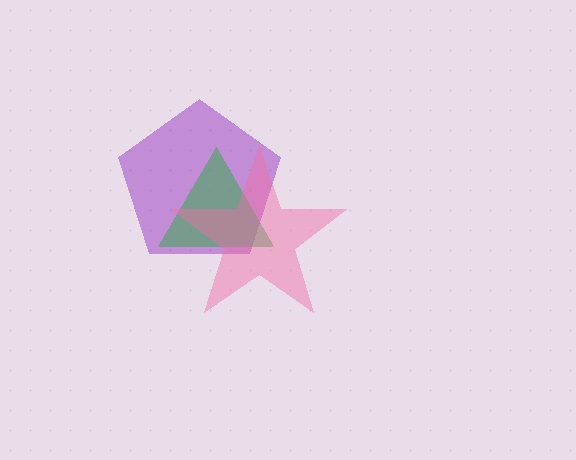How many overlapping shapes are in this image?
There are 3 overlapping shapes in the image.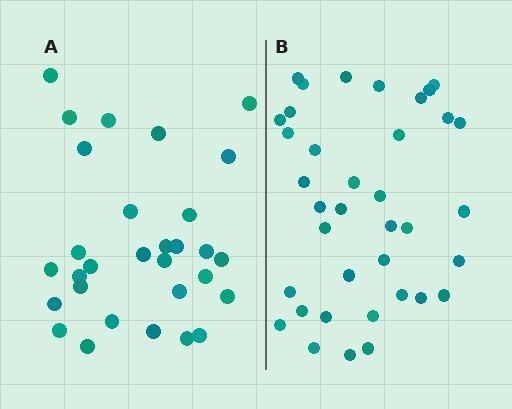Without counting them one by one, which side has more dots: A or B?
Region B (the right region) has more dots.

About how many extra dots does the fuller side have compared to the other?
Region B has roughly 8 or so more dots than region A.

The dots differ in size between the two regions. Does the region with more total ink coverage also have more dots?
No. Region A has more total ink coverage because its dots are larger, but region B actually contains more individual dots. Total area can be misleading — the number of items is what matters here.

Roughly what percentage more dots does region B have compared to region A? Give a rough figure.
About 25% more.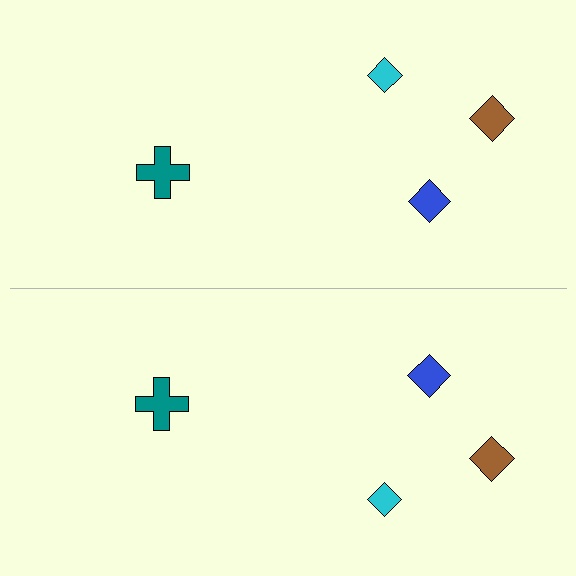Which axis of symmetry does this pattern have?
The pattern has a horizontal axis of symmetry running through the center of the image.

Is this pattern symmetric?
Yes, this pattern has bilateral (reflection) symmetry.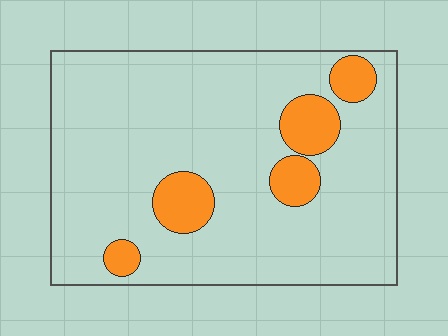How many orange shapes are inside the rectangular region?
5.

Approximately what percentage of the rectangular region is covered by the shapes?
Approximately 15%.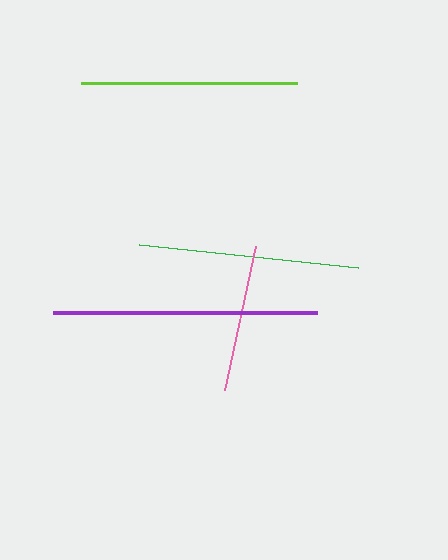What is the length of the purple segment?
The purple segment is approximately 264 pixels long.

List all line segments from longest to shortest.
From longest to shortest: purple, green, lime, pink.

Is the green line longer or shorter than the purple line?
The purple line is longer than the green line.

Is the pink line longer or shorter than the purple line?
The purple line is longer than the pink line.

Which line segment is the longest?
The purple line is the longest at approximately 264 pixels.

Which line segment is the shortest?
The pink line is the shortest at approximately 147 pixels.